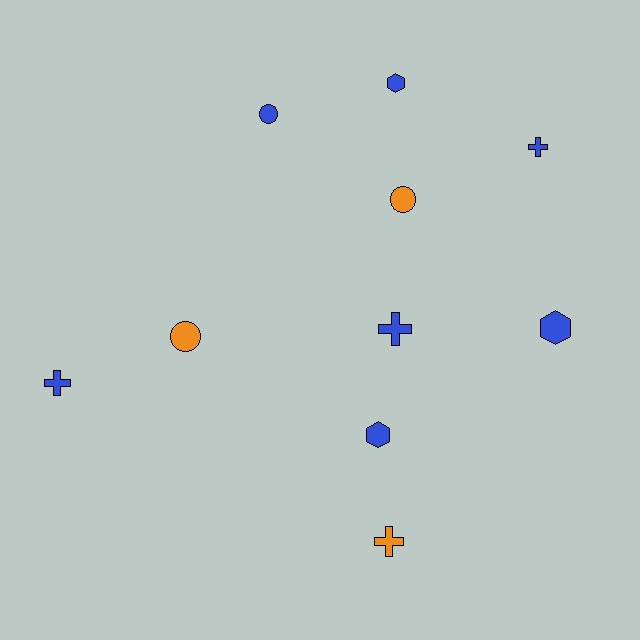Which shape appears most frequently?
Cross, with 4 objects.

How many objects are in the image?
There are 10 objects.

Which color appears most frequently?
Blue, with 7 objects.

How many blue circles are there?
There is 1 blue circle.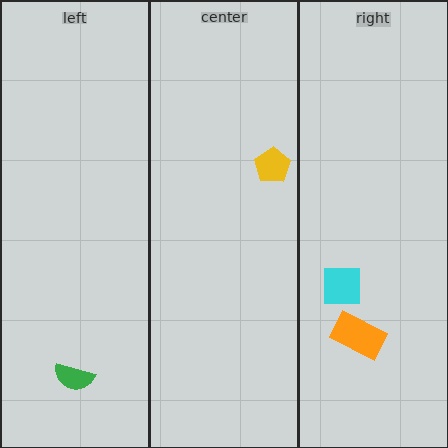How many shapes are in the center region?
1.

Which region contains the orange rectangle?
The right region.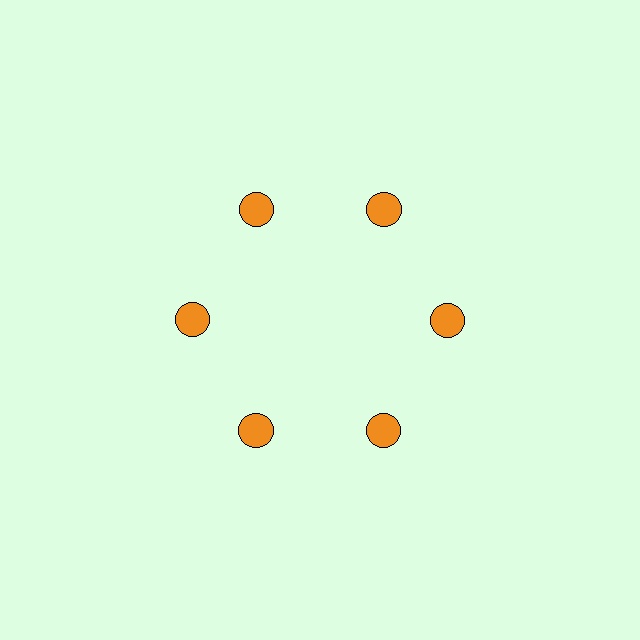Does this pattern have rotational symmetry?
Yes, this pattern has 6-fold rotational symmetry. It looks the same after rotating 60 degrees around the center.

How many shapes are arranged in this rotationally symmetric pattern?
There are 6 shapes, arranged in 6 groups of 1.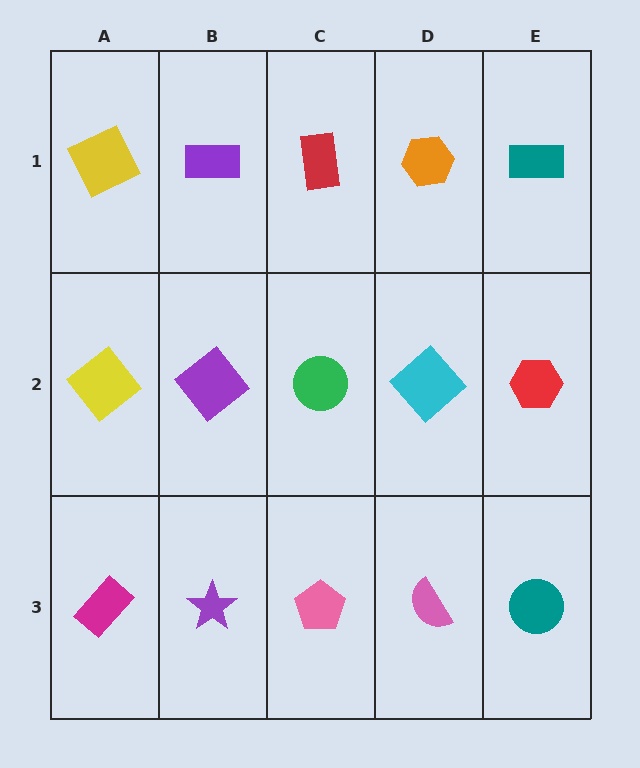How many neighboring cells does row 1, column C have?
3.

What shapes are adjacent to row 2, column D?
An orange hexagon (row 1, column D), a pink semicircle (row 3, column D), a green circle (row 2, column C), a red hexagon (row 2, column E).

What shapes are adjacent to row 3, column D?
A cyan diamond (row 2, column D), a pink pentagon (row 3, column C), a teal circle (row 3, column E).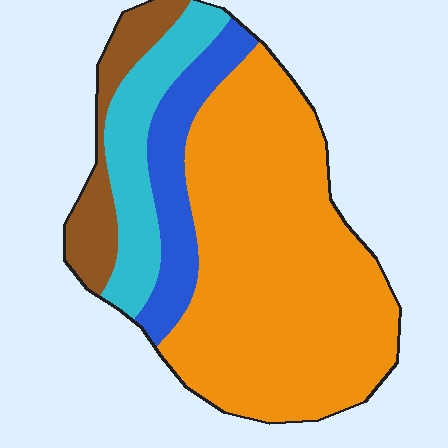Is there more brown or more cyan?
Cyan.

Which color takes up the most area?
Orange, at roughly 60%.